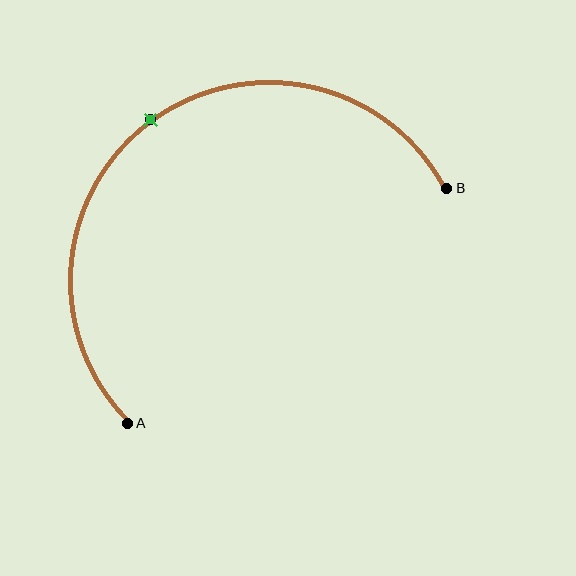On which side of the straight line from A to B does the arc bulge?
The arc bulges above and to the left of the straight line connecting A and B.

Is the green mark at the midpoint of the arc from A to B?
Yes. The green mark lies on the arc at equal arc-length from both A and B — it is the arc midpoint.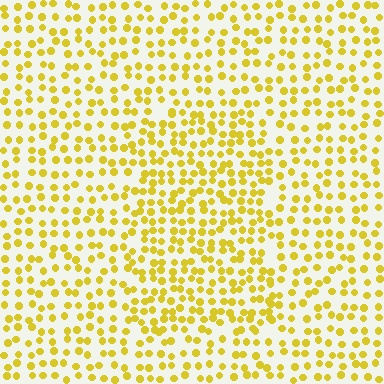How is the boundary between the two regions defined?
The boundary is defined by a change in element density (approximately 1.5x ratio). All elements are the same color, size, and shape.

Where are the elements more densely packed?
The elements are more densely packed inside the rectangle boundary.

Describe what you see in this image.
The image contains small yellow elements arranged at two different densities. A rectangle-shaped region is visible where the elements are more densely packed than the surrounding area.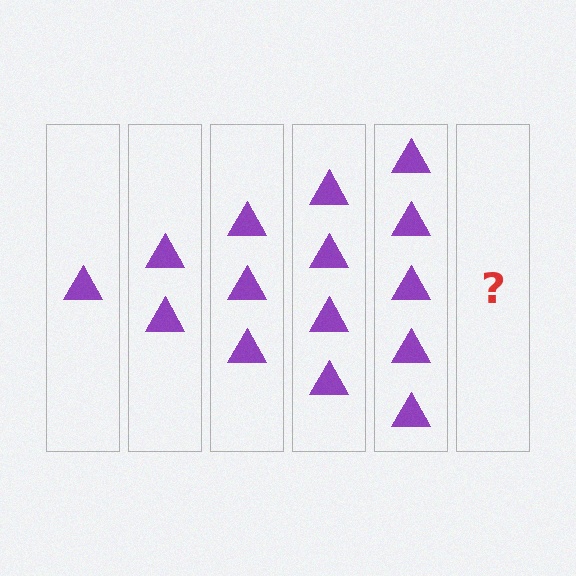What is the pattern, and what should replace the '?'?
The pattern is that each step adds one more triangle. The '?' should be 6 triangles.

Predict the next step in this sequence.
The next step is 6 triangles.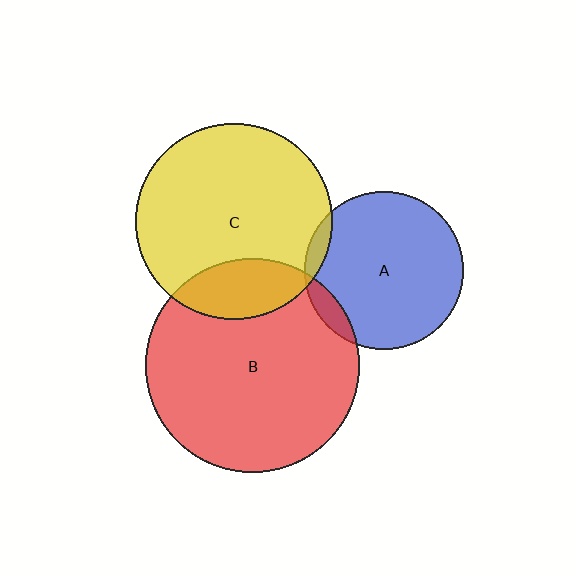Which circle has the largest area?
Circle B (red).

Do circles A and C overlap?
Yes.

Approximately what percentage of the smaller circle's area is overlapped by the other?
Approximately 5%.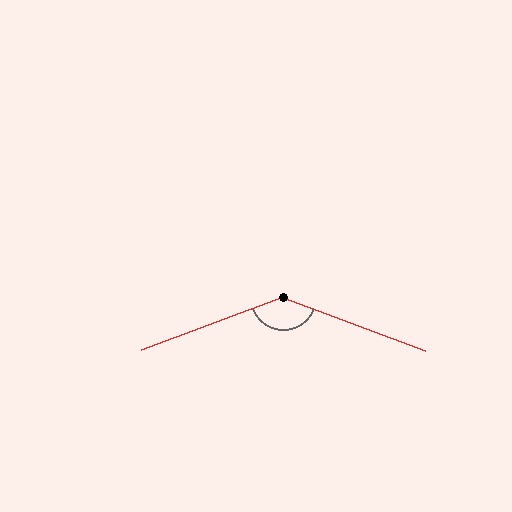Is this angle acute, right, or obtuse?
It is obtuse.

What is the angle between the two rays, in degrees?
Approximately 139 degrees.